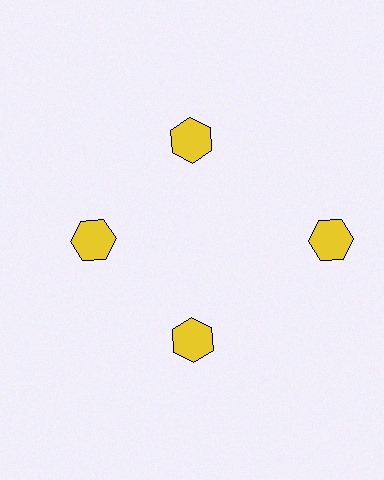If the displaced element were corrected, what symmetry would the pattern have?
It would have 4-fold rotational symmetry — the pattern would map onto itself every 90 degrees.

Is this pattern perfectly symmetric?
No. The 4 yellow hexagons are arranged in a ring, but one element near the 3 o'clock position is pushed outward from the center, breaking the 4-fold rotational symmetry.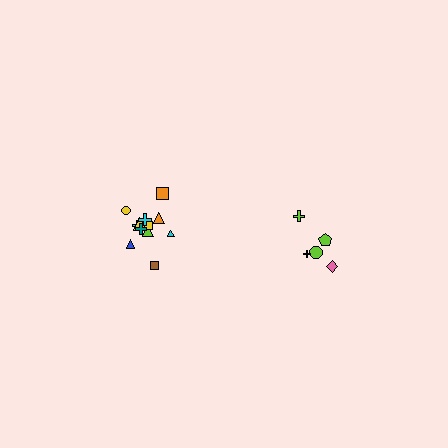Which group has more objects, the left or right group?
The left group.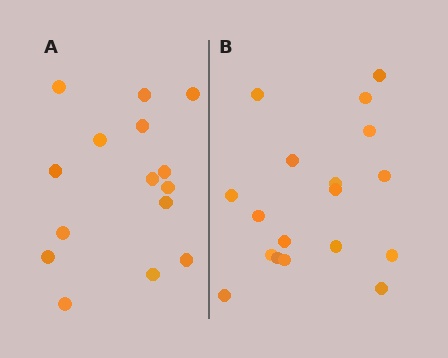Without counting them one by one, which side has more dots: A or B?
Region B (the right region) has more dots.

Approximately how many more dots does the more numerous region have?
Region B has just a few more — roughly 2 or 3 more dots than region A.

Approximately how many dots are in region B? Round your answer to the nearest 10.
About 20 dots. (The exact count is 18, which rounds to 20.)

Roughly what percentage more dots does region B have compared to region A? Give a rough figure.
About 20% more.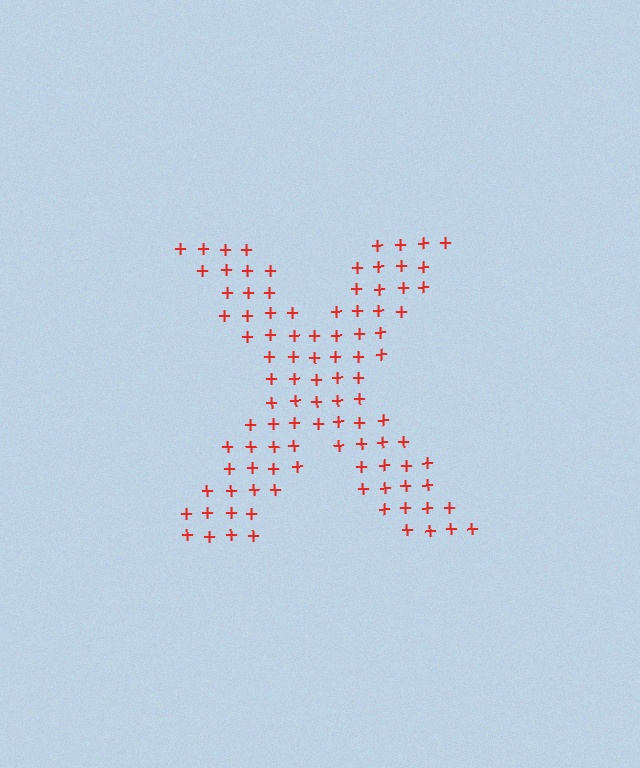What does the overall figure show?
The overall figure shows the letter X.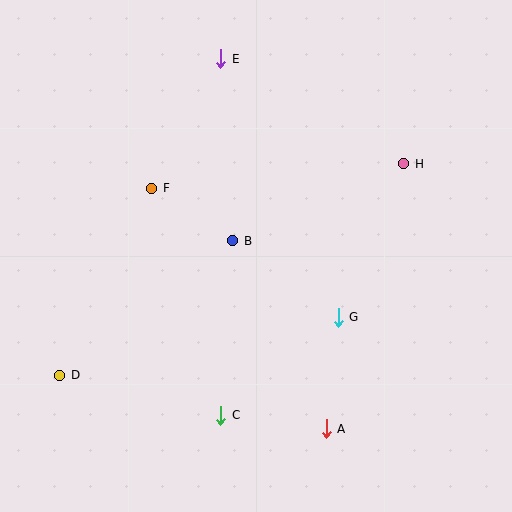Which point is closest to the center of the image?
Point B at (233, 241) is closest to the center.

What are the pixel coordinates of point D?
Point D is at (60, 375).